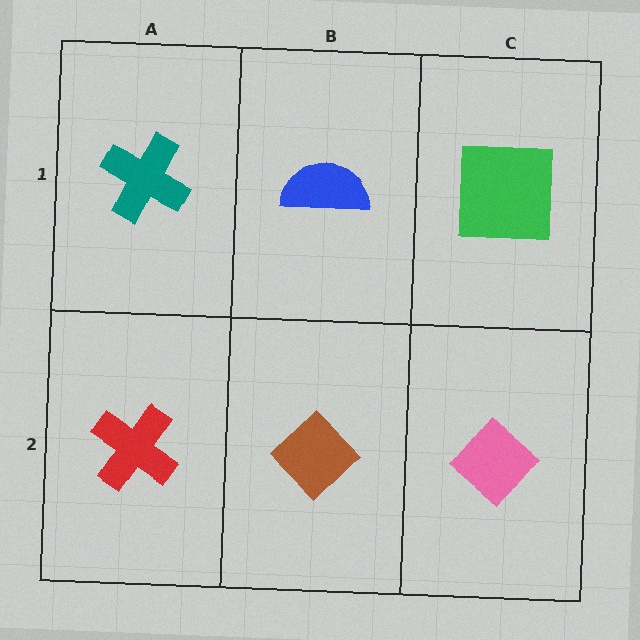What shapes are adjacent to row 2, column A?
A teal cross (row 1, column A), a brown diamond (row 2, column B).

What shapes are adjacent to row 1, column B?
A brown diamond (row 2, column B), a teal cross (row 1, column A), a green square (row 1, column C).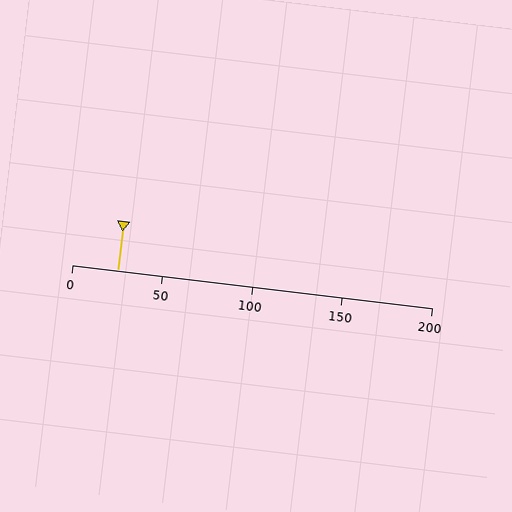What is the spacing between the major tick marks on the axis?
The major ticks are spaced 50 apart.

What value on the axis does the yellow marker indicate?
The marker indicates approximately 25.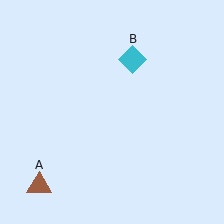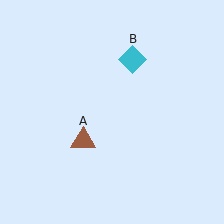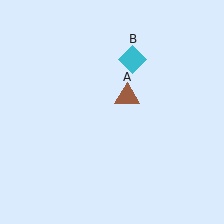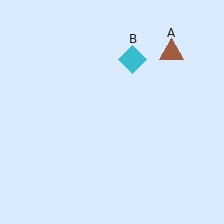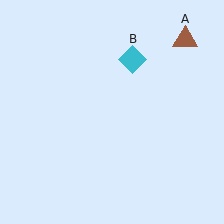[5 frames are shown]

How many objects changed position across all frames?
1 object changed position: brown triangle (object A).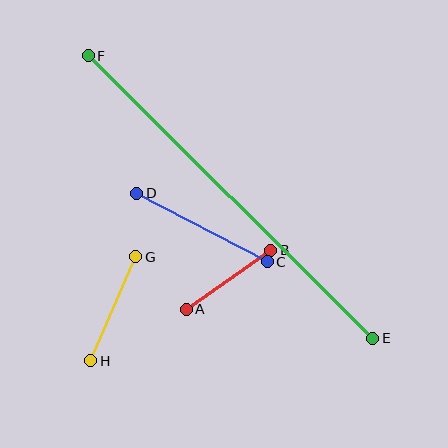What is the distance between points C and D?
The distance is approximately 148 pixels.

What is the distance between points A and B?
The distance is approximately 103 pixels.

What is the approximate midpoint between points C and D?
The midpoint is at approximately (202, 228) pixels.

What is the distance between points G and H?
The distance is approximately 113 pixels.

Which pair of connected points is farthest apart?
Points E and F are farthest apart.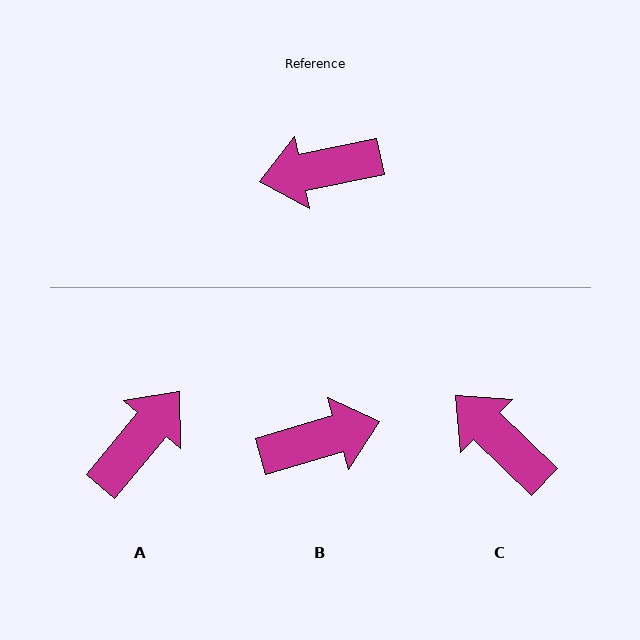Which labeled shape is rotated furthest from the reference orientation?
B, about 175 degrees away.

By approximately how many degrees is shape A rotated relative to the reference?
Approximately 141 degrees clockwise.